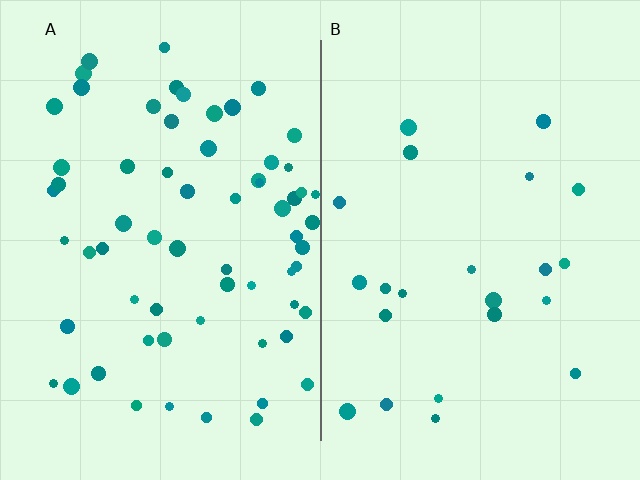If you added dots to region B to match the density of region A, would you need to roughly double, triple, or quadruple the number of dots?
Approximately triple.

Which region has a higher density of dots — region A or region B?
A (the left).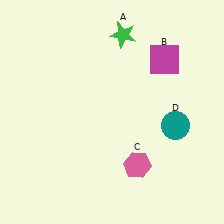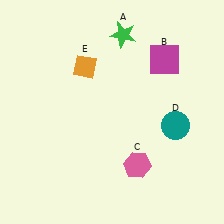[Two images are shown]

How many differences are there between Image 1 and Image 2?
There is 1 difference between the two images.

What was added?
An orange diamond (E) was added in Image 2.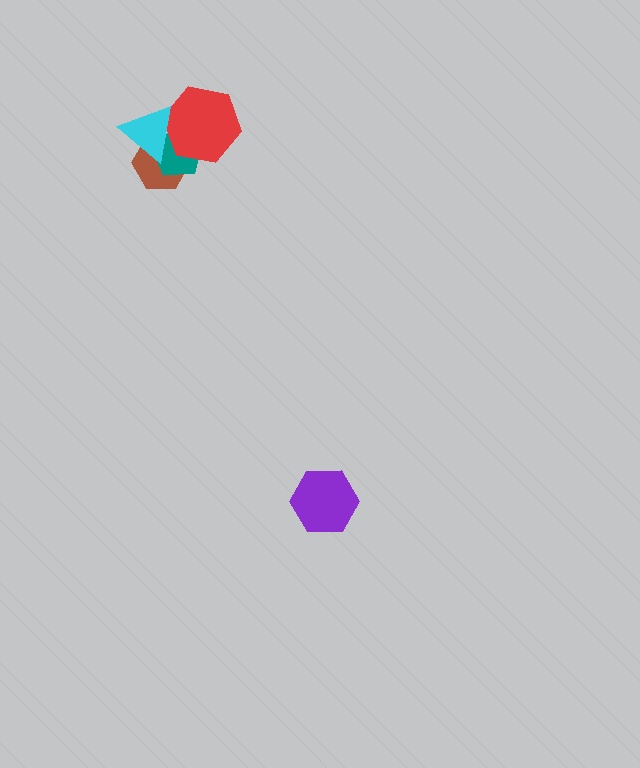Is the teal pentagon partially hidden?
Yes, it is partially covered by another shape.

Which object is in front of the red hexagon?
The cyan triangle is in front of the red hexagon.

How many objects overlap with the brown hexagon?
3 objects overlap with the brown hexagon.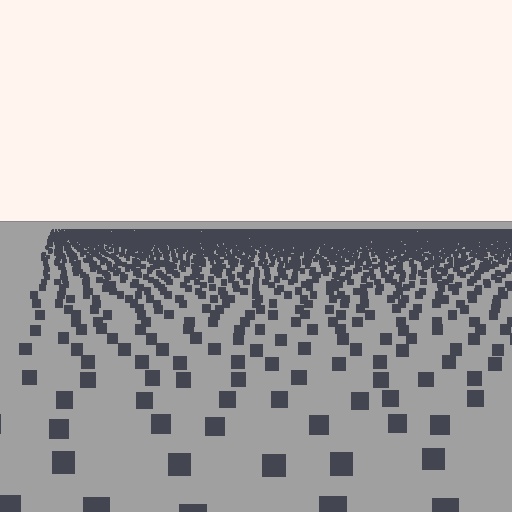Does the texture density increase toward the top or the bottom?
Density increases toward the top.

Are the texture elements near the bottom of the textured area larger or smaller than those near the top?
Larger. Near the bottom, elements are closer to the viewer and appear at a bigger on-screen size.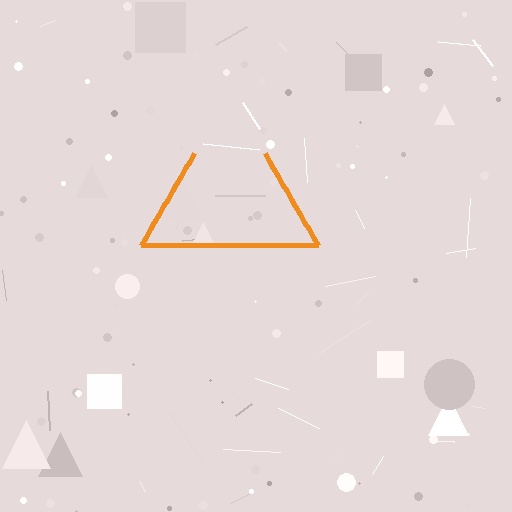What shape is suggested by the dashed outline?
The dashed outline suggests a triangle.